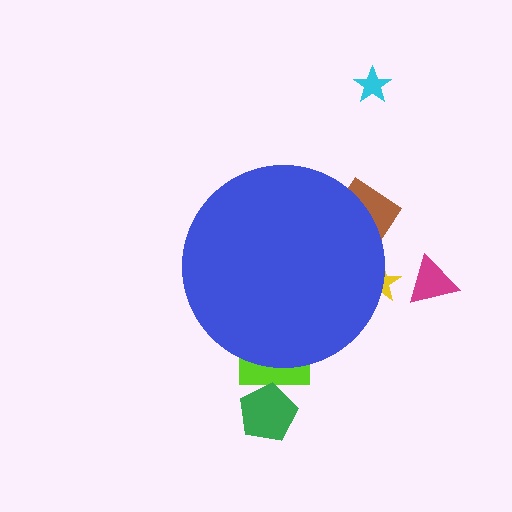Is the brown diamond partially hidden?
Yes, the brown diamond is partially hidden behind the blue circle.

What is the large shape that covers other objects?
A blue circle.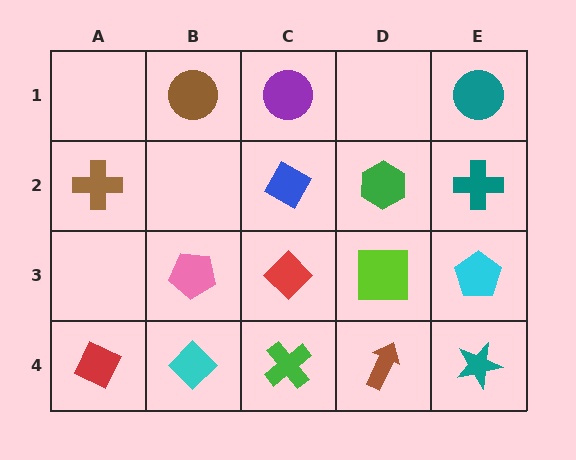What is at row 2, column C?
A blue diamond.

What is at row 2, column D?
A green hexagon.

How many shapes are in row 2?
4 shapes.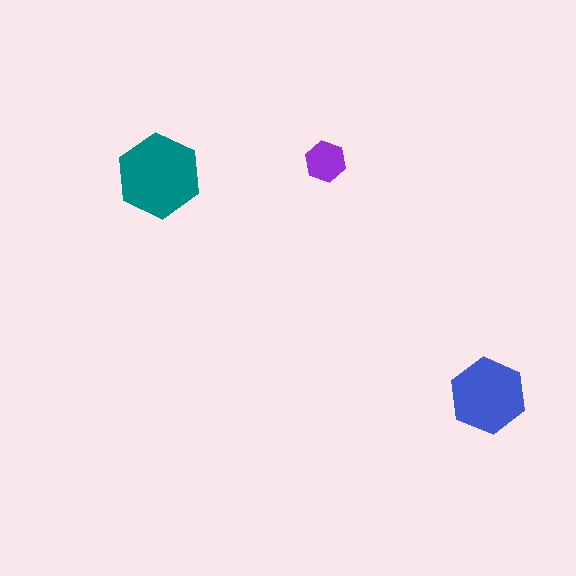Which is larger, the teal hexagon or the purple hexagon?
The teal one.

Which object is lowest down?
The blue hexagon is bottommost.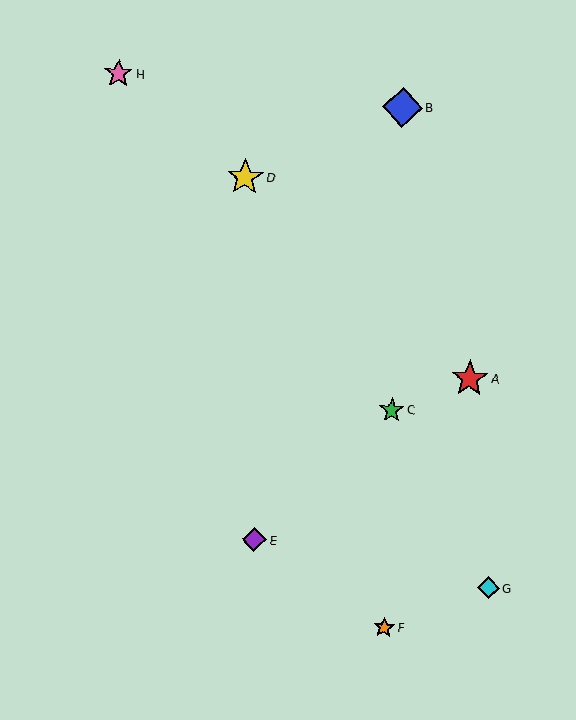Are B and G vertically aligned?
No, B is at x≈403 and G is at x≈488.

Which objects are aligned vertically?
Objects B, C, F are aligned vertically.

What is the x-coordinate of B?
Object B is at x≈403.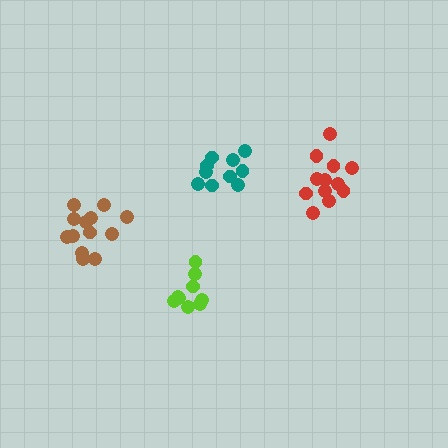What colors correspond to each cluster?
The clusters are colored: lime, brown, red, teal.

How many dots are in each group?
Group 1: 10 dots, Group 2: 13 dots, Group 3: 12 dots, Group 4: 10 dots (45 total).